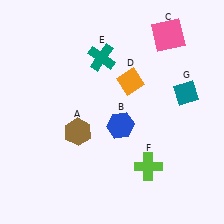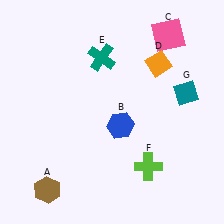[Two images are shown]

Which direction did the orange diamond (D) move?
The orange diamond (D) moved right.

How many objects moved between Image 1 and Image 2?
2 objects moved between the two images.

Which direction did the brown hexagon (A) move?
The brown hexagon (A) moved down.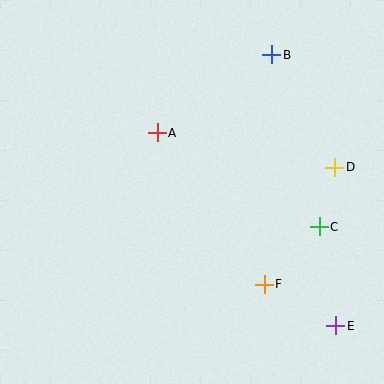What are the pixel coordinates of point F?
Point F is at (264, 284).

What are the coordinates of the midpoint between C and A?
The midpoint between C and A is at (238, 180).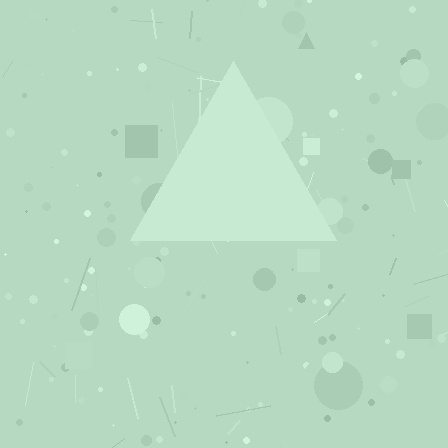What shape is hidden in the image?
A triangle is hidden in the image.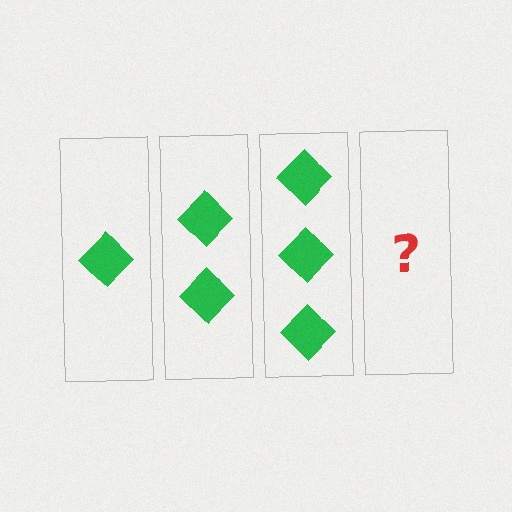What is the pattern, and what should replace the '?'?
The pattern is that each step adds one more diamond. The '?' should be 4 diamonds.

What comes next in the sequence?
The next element should be 4 diamonds.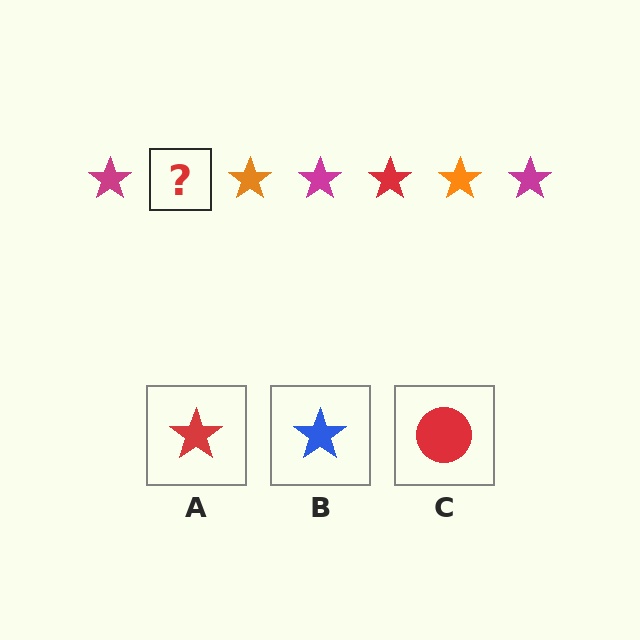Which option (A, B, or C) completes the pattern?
A.